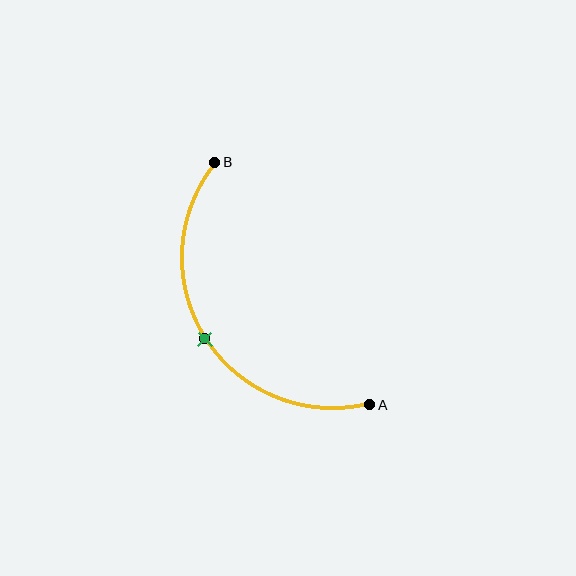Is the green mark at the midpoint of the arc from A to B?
Yes. The green mark lies on the arc at equal arc-length from both A and B — it is the arc midpoint.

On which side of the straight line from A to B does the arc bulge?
The arc bulges to the left of the straight line connecting A and B.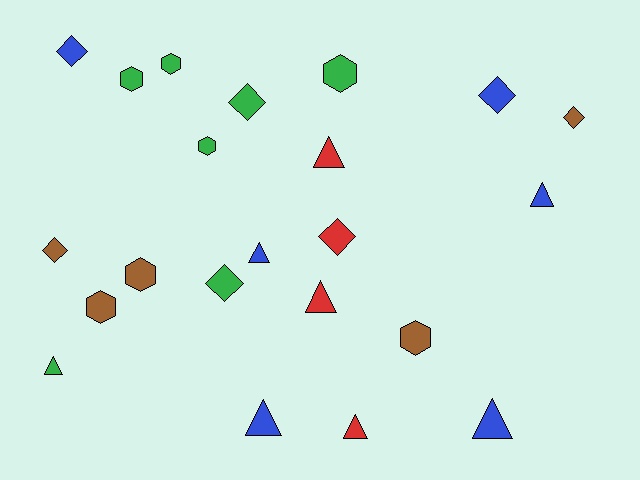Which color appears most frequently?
Green, with 7 objects.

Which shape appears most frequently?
Triangle, with 8 objects.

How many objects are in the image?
There are 22 objects.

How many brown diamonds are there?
There are 2 brown diamonds.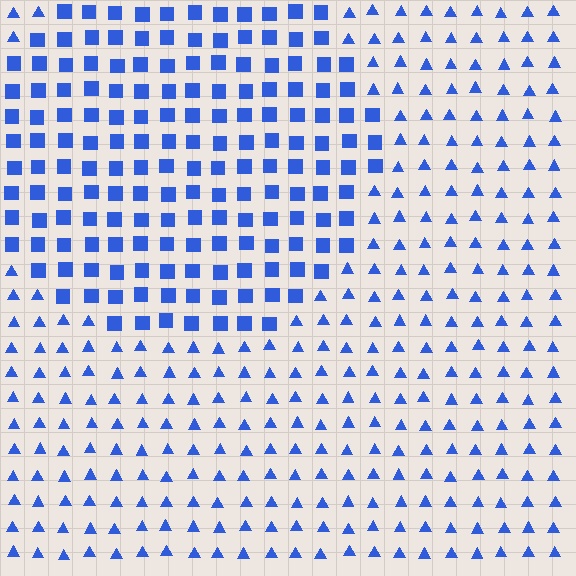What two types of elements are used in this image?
The image uses squares inside the circle region and triangles outside it.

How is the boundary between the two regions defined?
The boundary is defined by a change in element shape: squares inside vs. triangles outside. All elements share the same color and spacing.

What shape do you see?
I see a circle.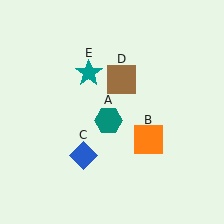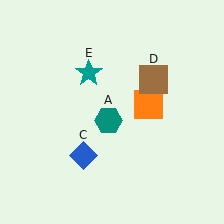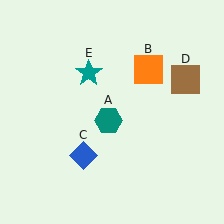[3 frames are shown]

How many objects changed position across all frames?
2 objects changed position: orange square (object B), brown square (object D).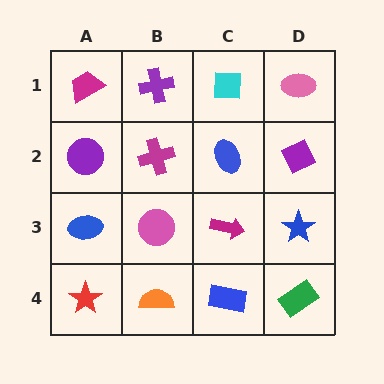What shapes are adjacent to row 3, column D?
A purple diamond (row 2, column D), a green rectangle (row 4, column D), a magenta arrow (row 3, column C).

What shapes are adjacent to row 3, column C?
A blue ellipse (row 2, column C), a blue rectangle (row 4, column C), a pink circle (row 3, column B), a blue star (row 3, column D).